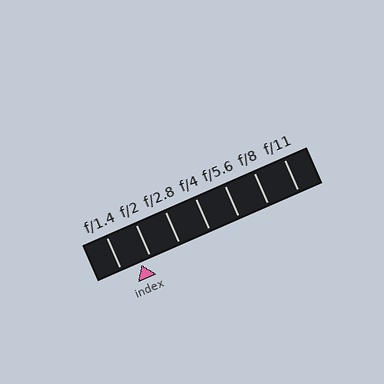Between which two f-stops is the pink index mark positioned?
The index mark is between f/1.4 and f/2.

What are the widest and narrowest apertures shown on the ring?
The widest aperture shown is f/1.4 and the narrowest is f/11.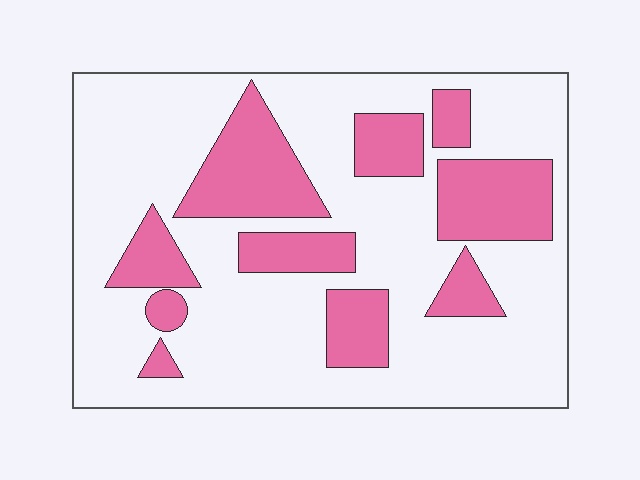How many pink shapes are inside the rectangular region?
10.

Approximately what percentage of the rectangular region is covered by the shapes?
Approximately 30%.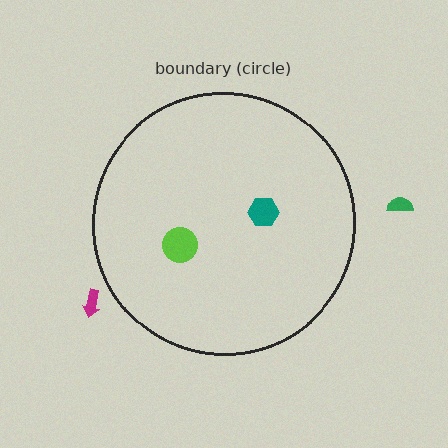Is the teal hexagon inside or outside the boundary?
Inside.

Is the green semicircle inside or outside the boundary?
Outside.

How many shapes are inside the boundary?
2 inside, 2 outside.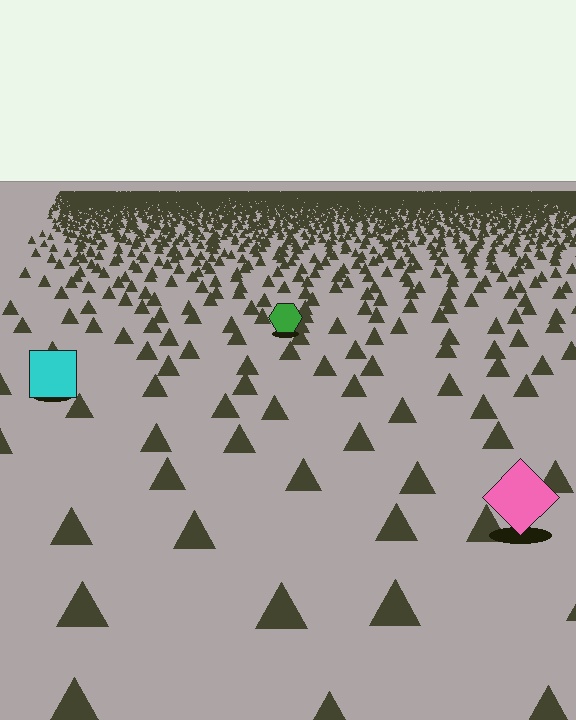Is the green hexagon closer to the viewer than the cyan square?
No. The cyan square is closer — you can tell from the texture gradient: the ground texture is coarser near it.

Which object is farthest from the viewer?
The green hexagon is farthest from the viewer. It appears smaller and the ground texture around it is denser.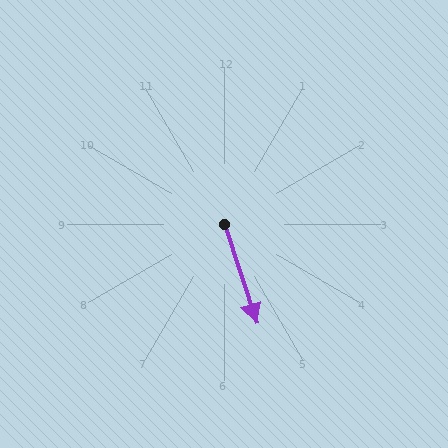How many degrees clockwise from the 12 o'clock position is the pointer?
Approximately 162 degrees.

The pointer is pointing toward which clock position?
Roughly 5 o'clock.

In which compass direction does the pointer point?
South.